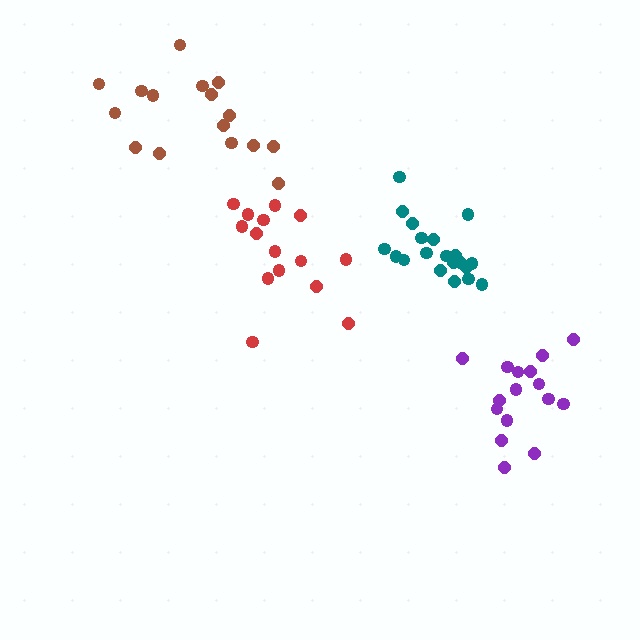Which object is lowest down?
The purple cluster is bottommost.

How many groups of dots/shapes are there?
There are 4 groups.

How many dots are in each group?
Group 1: 16 dots, Group 2: 16 dots, Group 3: 20 dots, Group 4: 15 dots (67 total).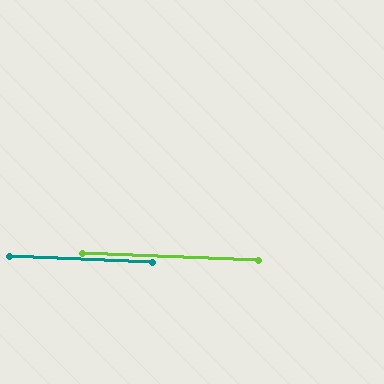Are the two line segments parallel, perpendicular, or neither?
Parallel — their directions differ by only 0.3°.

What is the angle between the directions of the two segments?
Approximately 0 degrees.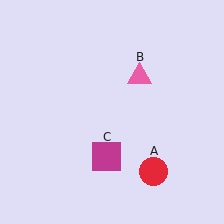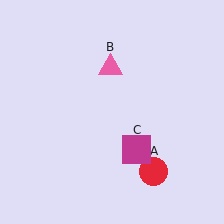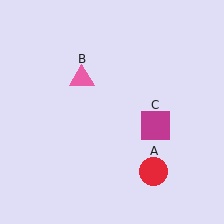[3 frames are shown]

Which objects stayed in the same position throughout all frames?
Red circle (object A) remained stationary.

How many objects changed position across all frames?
2 objects changed position: pink triangle (object B), magenta square (object C).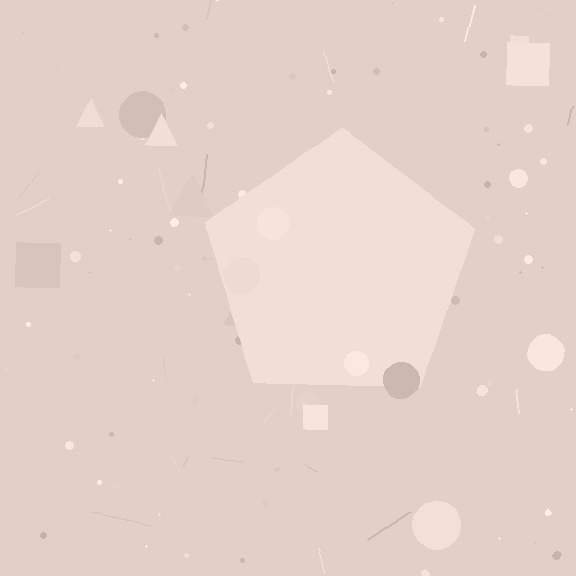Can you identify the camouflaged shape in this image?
The camouflaged shape is a pentagon.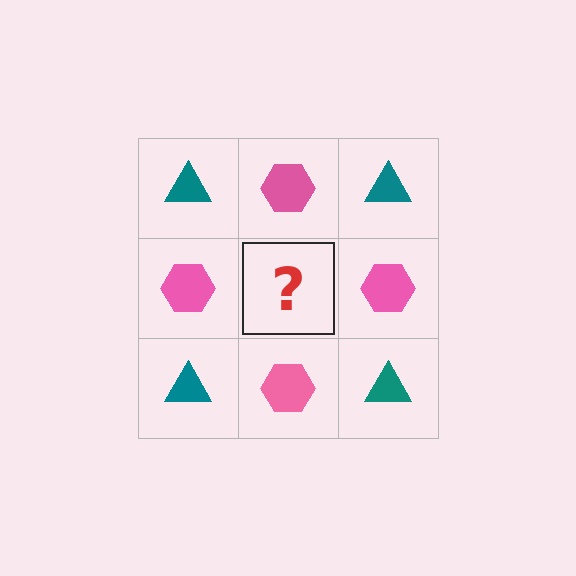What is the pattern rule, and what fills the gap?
The rule is that it alternates teal triangle and pink hexagon in a checkerboard pattern. The gap should be filled with a teal triangle.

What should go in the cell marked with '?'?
The missing cell should contain a teal triangle.